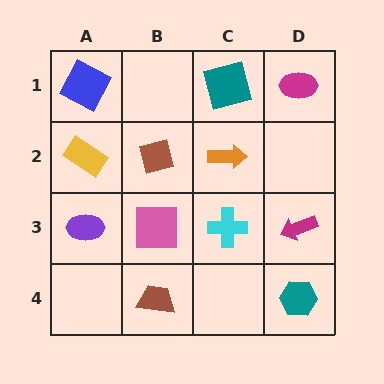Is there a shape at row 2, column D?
No, that cell is empty.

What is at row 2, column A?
A yellow rectangle.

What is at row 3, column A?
A purple ellipse.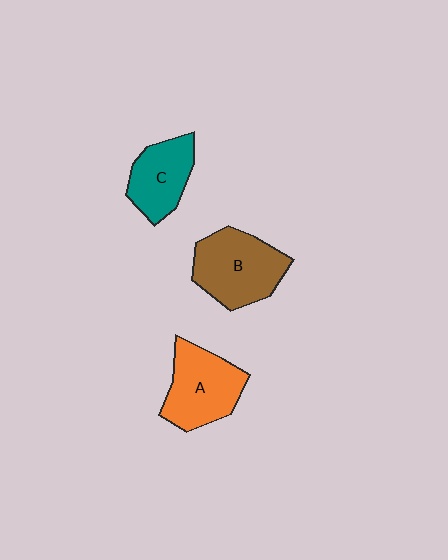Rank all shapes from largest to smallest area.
From largest to smallest: B (brown), A (orange), C (teal).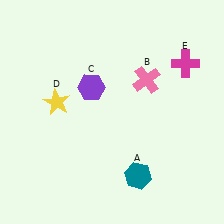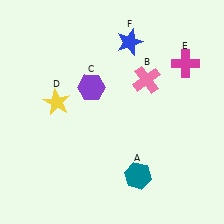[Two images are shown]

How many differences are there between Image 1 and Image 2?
There is 1 difference between the two images.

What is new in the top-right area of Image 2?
A blue star (F) was added in the top-right area of Image 2.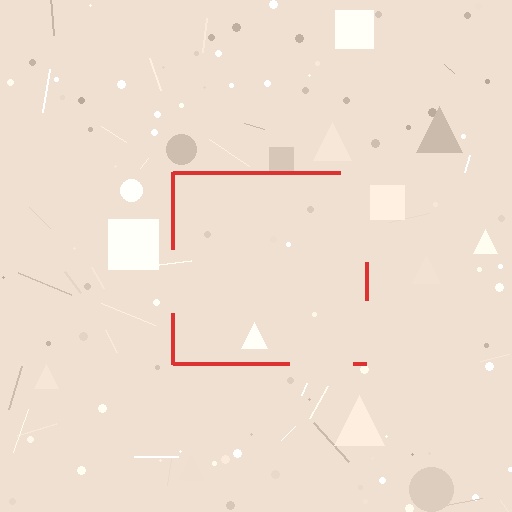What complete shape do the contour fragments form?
The contour fragments form a square.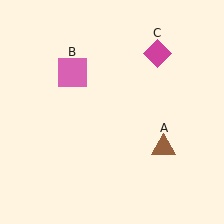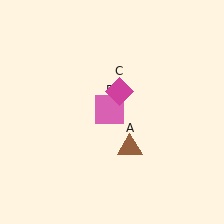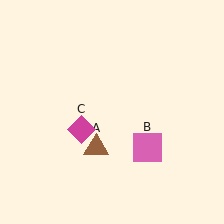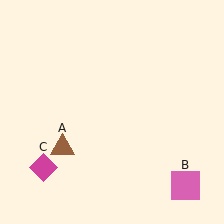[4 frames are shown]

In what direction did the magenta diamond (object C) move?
The magenta diamond (object C) moved down and to the left.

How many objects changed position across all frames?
3 objects changed position: brown triangle (object A), pink square (object B), magenta diamond (object C).